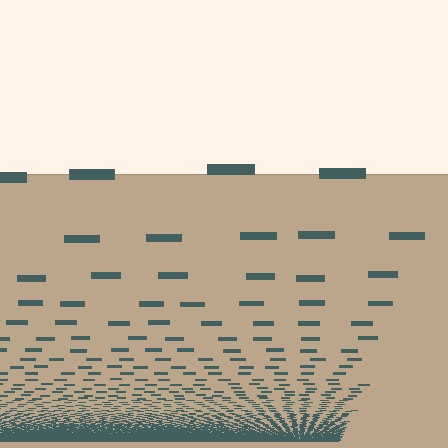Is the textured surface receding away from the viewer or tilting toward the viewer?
The surface appears to tilt toward the viewer. Texture elements get larger and sparser toward the top.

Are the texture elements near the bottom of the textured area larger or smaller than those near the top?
Smaller. The gradient is inverted — elements near the bottom are smaller and denser.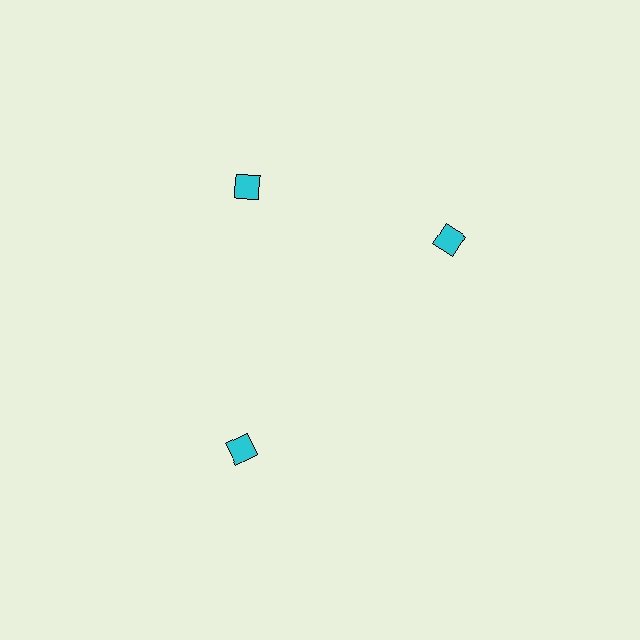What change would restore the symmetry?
The symmetry would be restored by rotating it back into even spacing with its neighbors so that all 3 diamonds sit at equal angles and equal distance from the center.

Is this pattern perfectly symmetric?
No. The 3 cyan diamonds are arranged in a ring, but one element near the 3 o'clock position is rotated out of alignment along the ring, breaking the 3-fold rotational symmetry.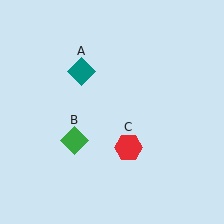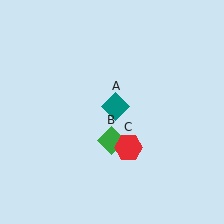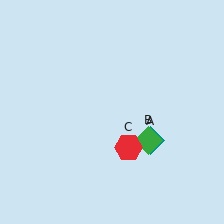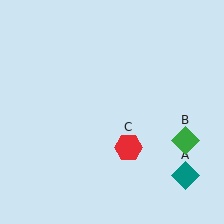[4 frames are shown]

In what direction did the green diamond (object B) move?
The green diamond (object B) moved right.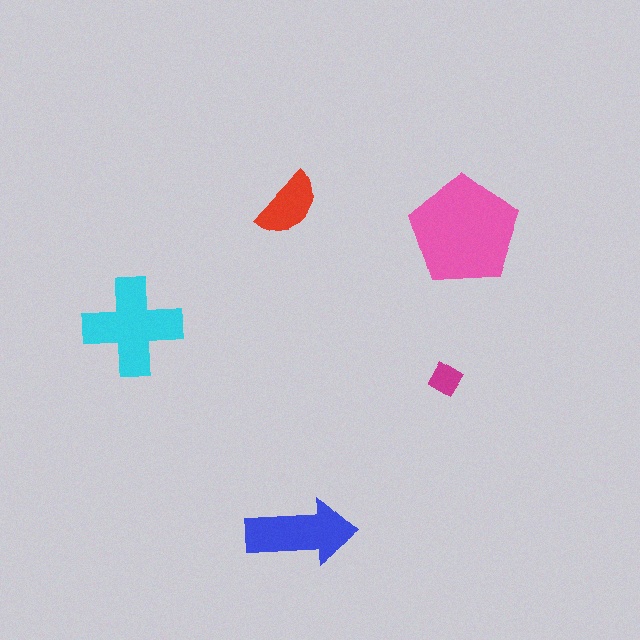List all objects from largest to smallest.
The pink pentagon, the cyan cross, the blue arrow, the red semicircle, the magenta diamond.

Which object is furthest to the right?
The pink pentagon is rightmost.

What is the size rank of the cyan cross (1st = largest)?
2nd.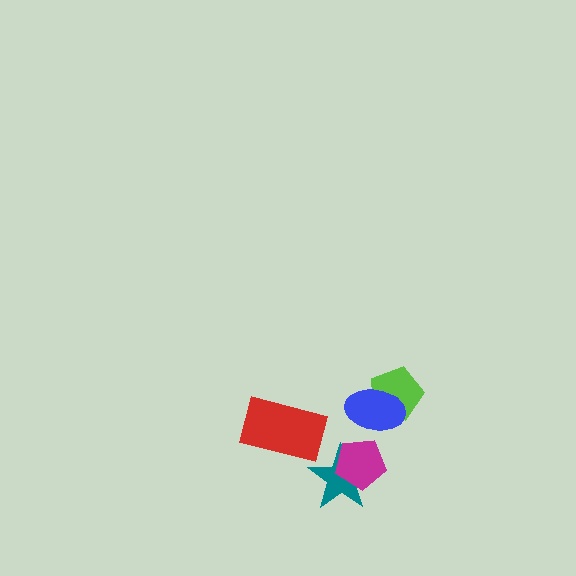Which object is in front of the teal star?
The magenta pentagon is in front of the teal star.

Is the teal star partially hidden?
Yes, it is partially covered by another shape.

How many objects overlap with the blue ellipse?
1 object overlaps with the blue ellipse.